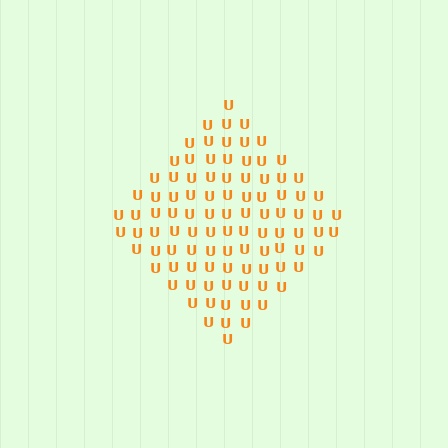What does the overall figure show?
The overall figure shows a diamond.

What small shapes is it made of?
It is made of small letter U's.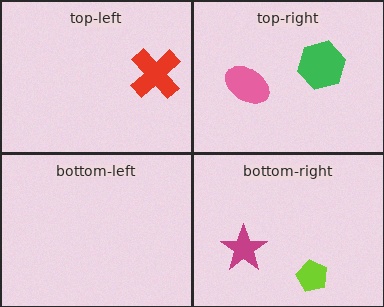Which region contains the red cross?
The top-left region.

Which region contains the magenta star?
The bottom-right region.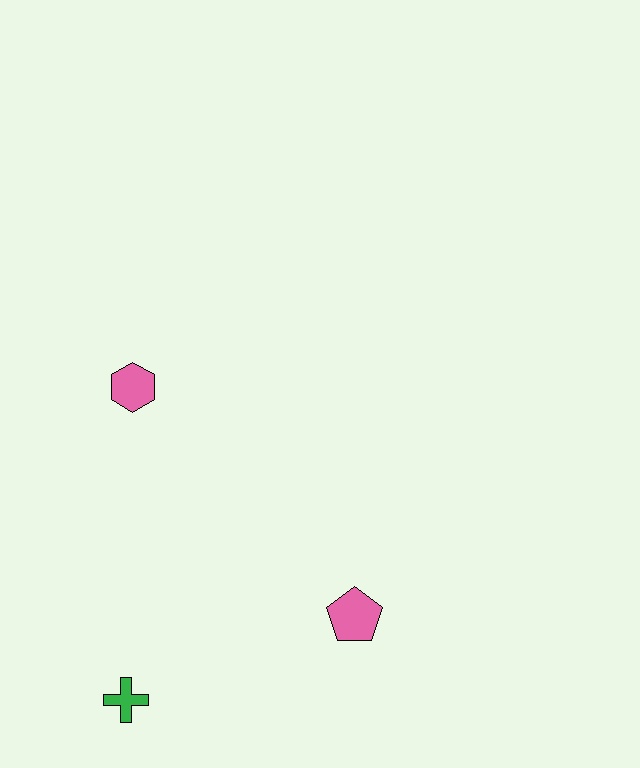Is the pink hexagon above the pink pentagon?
Yes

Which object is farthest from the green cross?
The pink hexagon is farthest from the green cross.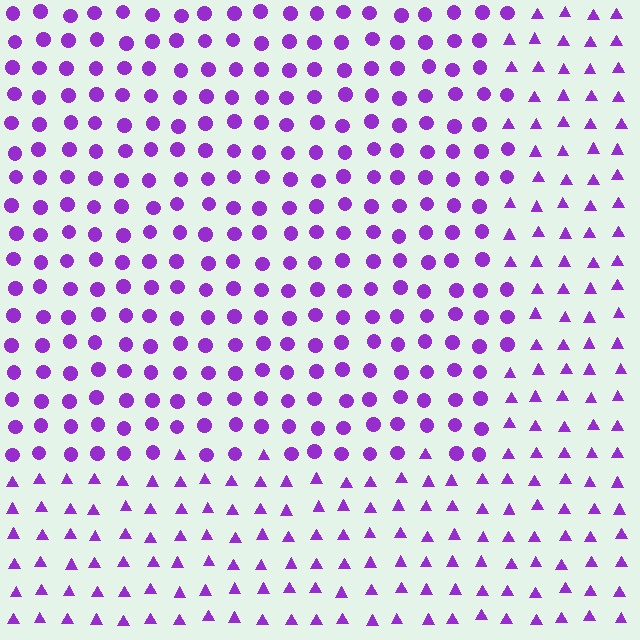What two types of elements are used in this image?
The image uses circles inside the rectangle region and triangles outside it.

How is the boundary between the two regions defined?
The boundary is defined by a change in element shape: circles inside vs. triangles outside. All elements share the same color and spacing.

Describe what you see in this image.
The image is filled with small purple elements arranged in a uniform grid. A rectangle-shaped region contains circles, while the surrounding area contains triangles. The boundary is defined purely by the change in element shape.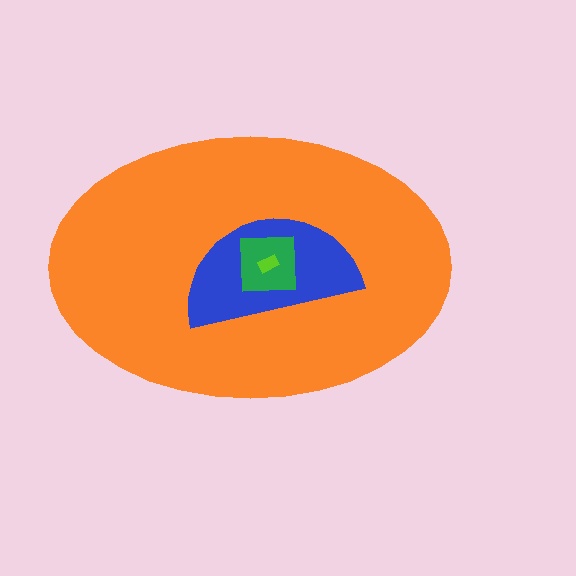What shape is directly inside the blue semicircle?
The green square.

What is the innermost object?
The lime rectangle.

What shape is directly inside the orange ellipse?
The blue semicircle.